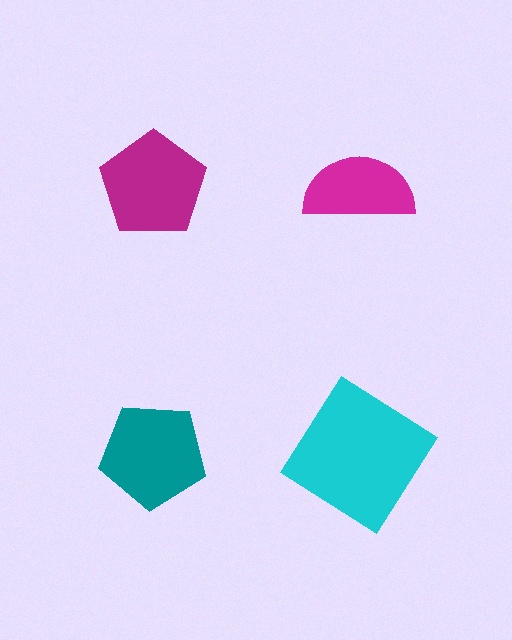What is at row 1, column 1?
A magenta pentagon.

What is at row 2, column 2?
A cyan diamond.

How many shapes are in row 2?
2 shapes.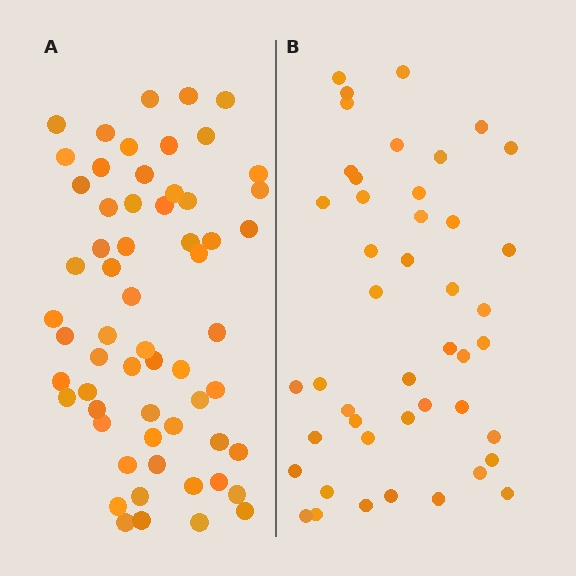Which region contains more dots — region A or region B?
Region A (the left region) has more dots.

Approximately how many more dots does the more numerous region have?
Region A has approximately 15 more dots than region B.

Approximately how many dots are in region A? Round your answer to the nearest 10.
About 60 dots.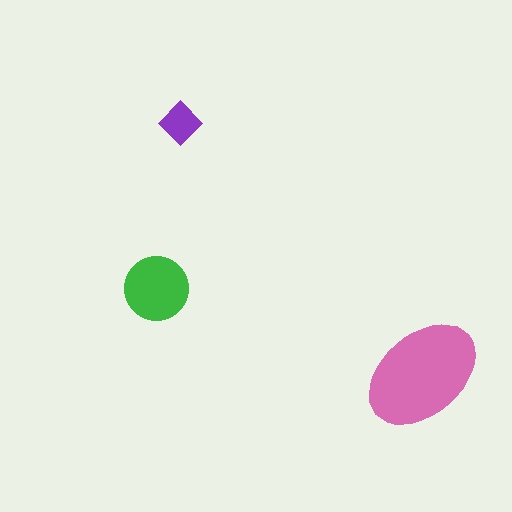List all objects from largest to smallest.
The pink ellipse, the green circle, the purple diamond.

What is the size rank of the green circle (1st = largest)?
2nd.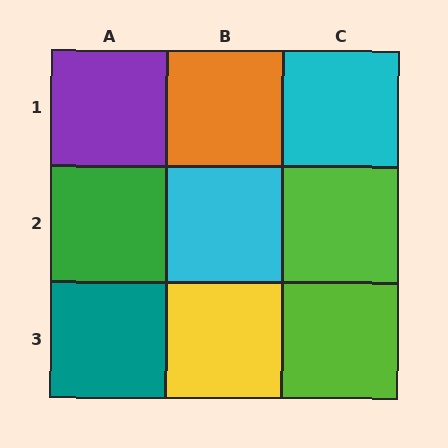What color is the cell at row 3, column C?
Lime.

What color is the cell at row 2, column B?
Cyan.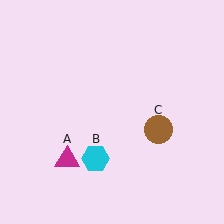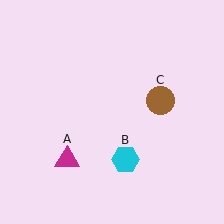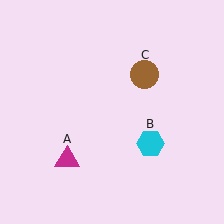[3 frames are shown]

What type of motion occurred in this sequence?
The cyan hexagon (object B), brown circle (object C) rotated counterclockwise around the center of the scene.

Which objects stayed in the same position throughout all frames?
Magenta triangle (object A) remained stationary.